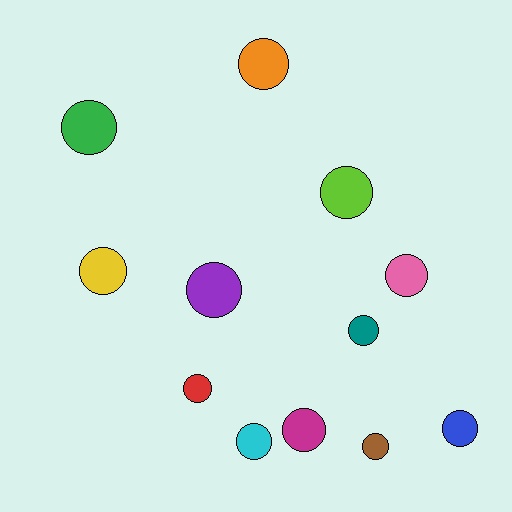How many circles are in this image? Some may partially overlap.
There are 12 circles.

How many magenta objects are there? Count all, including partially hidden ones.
There is 1 magenta object.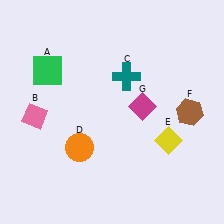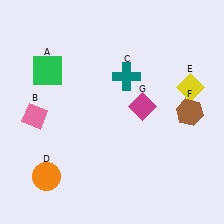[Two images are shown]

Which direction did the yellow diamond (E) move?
The yellow diamond (E) moved up.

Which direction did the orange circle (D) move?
The orange circle (D) moved left.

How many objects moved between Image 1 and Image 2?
2 objects moved between the two images.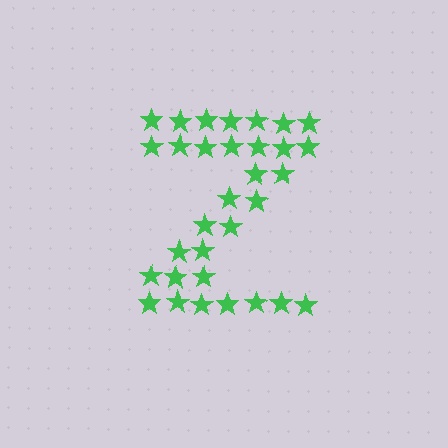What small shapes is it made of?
It is made of small stars.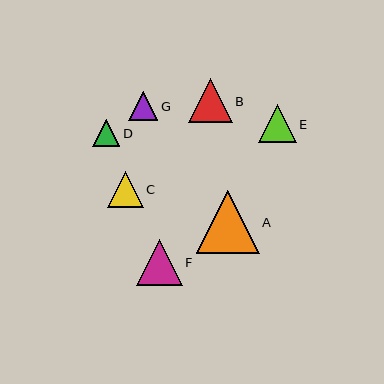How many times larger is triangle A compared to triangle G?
Triangle A is approximately 2.2 times the size of triangle G.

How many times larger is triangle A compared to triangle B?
Triangle A is approximately 1.4 times the size of triangle B.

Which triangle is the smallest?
Triangle D is the smallest with a size of approximately 27 pixels.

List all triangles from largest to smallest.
From largest to smallest: A, F, B, E, C, G, D.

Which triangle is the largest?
Triangle A is the largest with a size of approximately 63 pixels.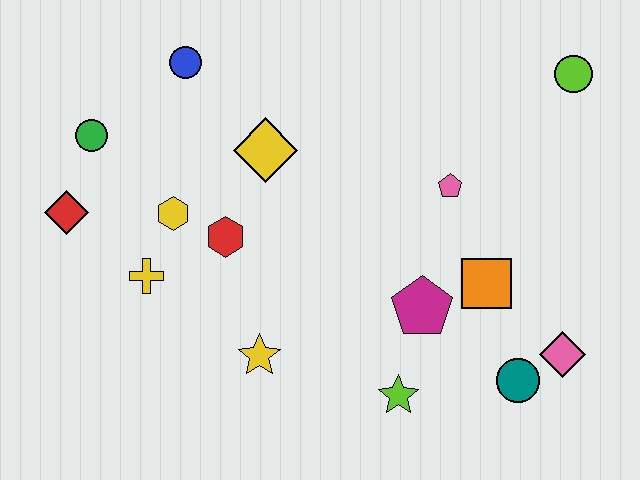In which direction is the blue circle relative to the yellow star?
The blue circle is above the yellow star.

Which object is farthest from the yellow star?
The lime circle is farthest from the yellow star.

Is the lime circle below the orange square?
No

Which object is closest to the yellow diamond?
The red hexagon is closest to the yellow diamond.